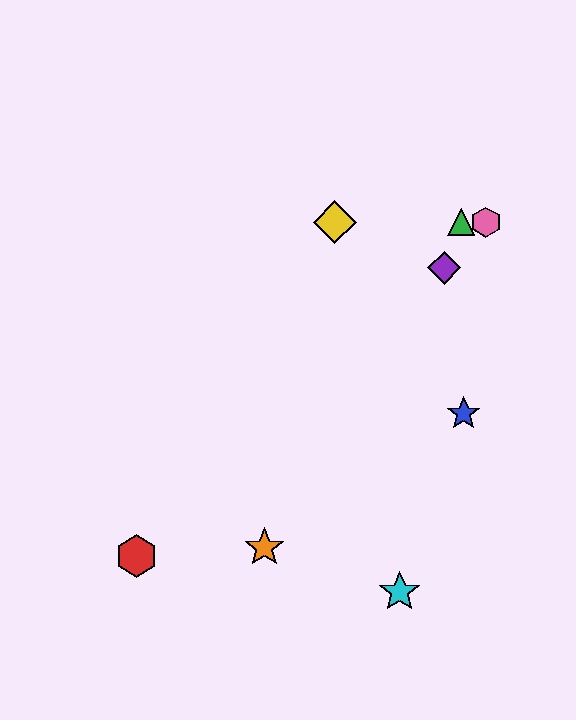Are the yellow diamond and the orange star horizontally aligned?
No, the yellow diamond is at y≈222 and the orange star is at y≈548.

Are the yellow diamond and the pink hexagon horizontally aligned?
Yes, both are at y≈222.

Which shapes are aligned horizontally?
The green triangle, the yellow diamond, the pink hexagon are aligned horizontally.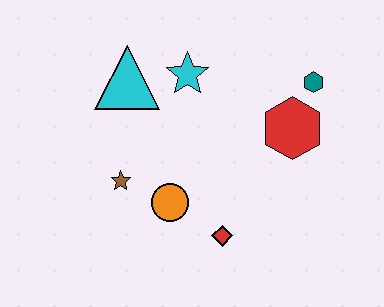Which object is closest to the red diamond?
The orange circle is closest to the red diamond.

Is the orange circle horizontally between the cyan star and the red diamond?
No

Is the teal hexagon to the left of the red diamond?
No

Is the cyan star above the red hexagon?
Yes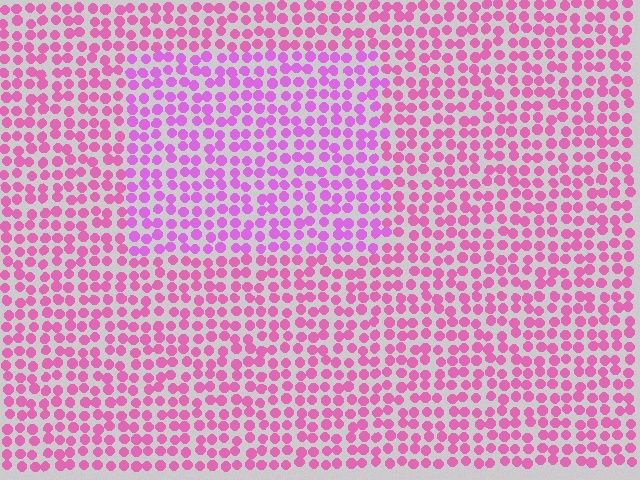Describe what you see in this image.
The image is filled with small pink elements in a uniform arrangement. A rectangle-shaped region is visible where the elements are tinted to a slightly different hue, forming a subtle color boundary.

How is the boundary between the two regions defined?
The boundary is defined purely by a slight shift in hue (about 26 degrees). Spacing, size, and orientation are identical on both sides.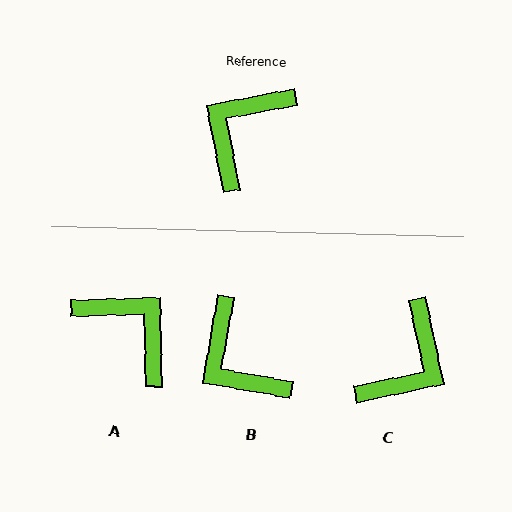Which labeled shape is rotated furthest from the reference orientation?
C, about 179 degrees away.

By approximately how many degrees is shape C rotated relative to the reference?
Approximately 179 degrees clockwise.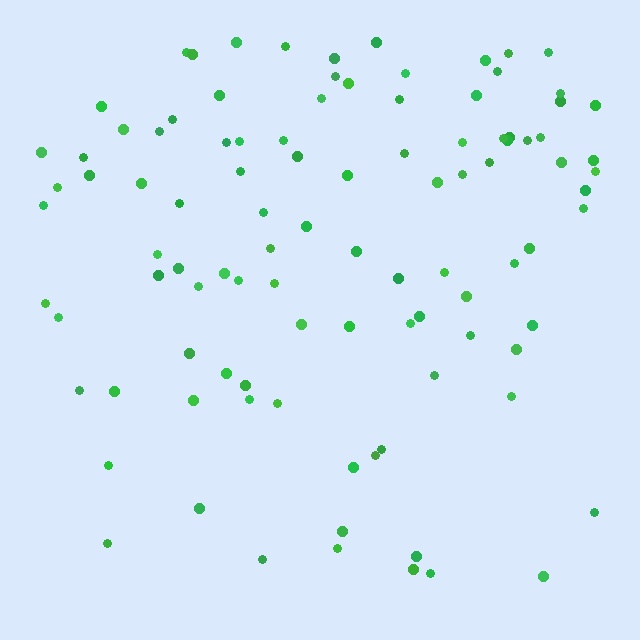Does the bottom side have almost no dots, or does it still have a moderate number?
Still a moderate number, just noticeably fewer than the top.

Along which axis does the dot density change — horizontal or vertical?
Vertical.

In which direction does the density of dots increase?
From bottom to top, with the top side densest.